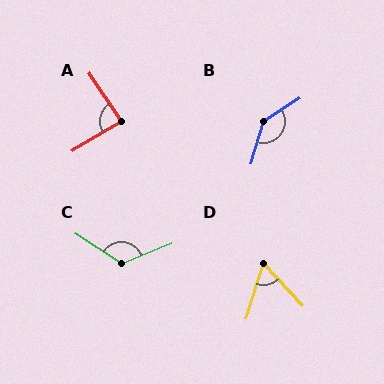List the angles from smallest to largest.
D (61°), A (87°), C (125°), B (140°).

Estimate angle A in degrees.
Approximately 87 degrees.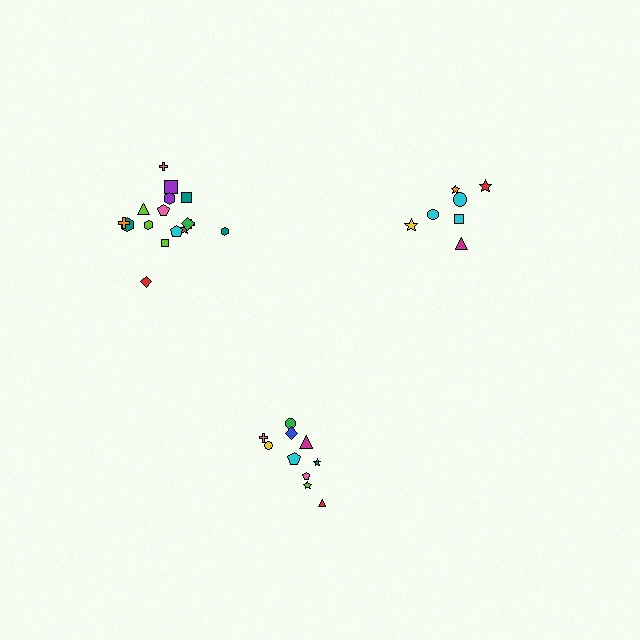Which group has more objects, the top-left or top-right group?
The top-left group.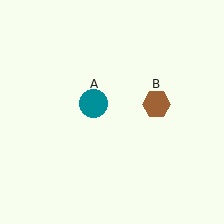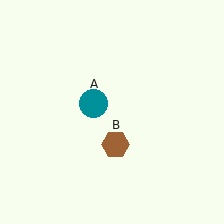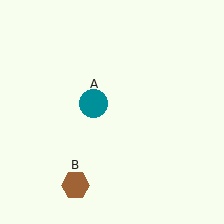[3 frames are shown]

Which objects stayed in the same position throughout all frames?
Teal circle (object A) remained stationary.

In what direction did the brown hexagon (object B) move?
The brown hexagon (object B) moved down and to the left.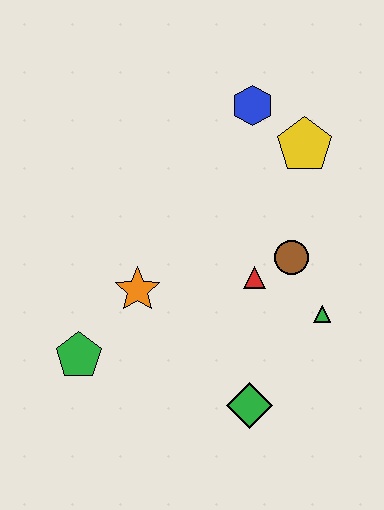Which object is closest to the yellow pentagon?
The blue hexagon is closest to the yellow pentagon.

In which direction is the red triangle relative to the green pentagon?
The red triangle is to the right of the green pentagon.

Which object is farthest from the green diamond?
The blue hexagon is farthest from the green diamond.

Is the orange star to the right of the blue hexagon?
No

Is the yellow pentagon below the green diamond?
No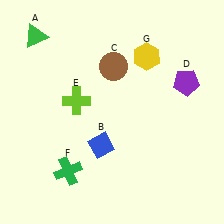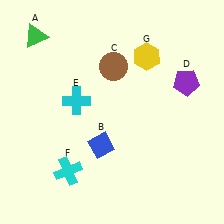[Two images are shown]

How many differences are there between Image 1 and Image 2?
There are 2 differences between the two images.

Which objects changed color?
E changed from lime to cyan. F changed from green to cyan.